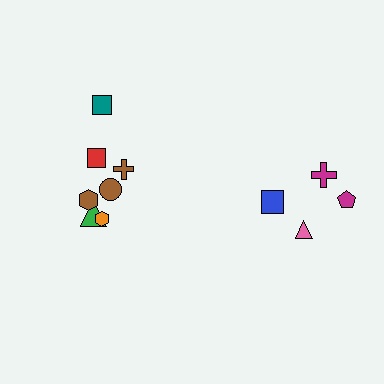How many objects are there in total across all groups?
There are 11 objects.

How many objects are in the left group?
There are 7 objects.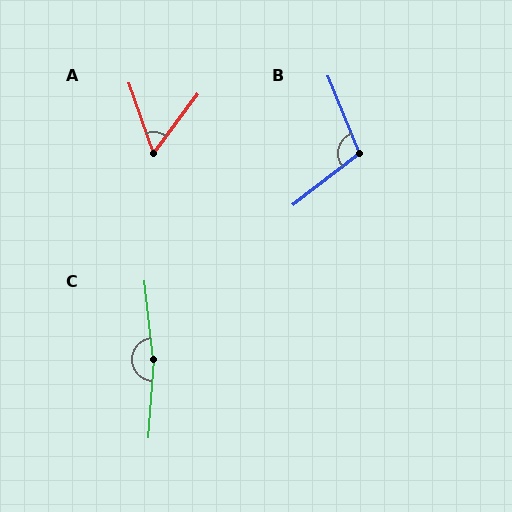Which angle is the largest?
C, at approximately 170 degrees.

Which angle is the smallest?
A, at approximately 56 degrees.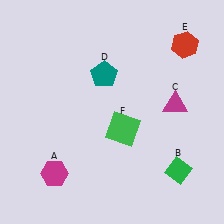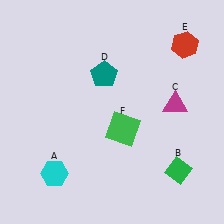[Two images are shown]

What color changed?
The hexagon (A) changed from magenta in Image 1 to cyan in Image 2.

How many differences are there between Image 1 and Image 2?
There is 1 difference between the two images.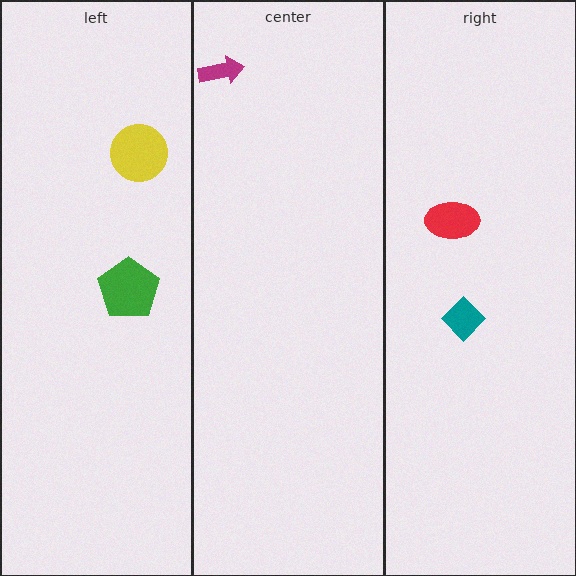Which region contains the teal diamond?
The right region.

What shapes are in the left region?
The yellow circle, the green pentagon.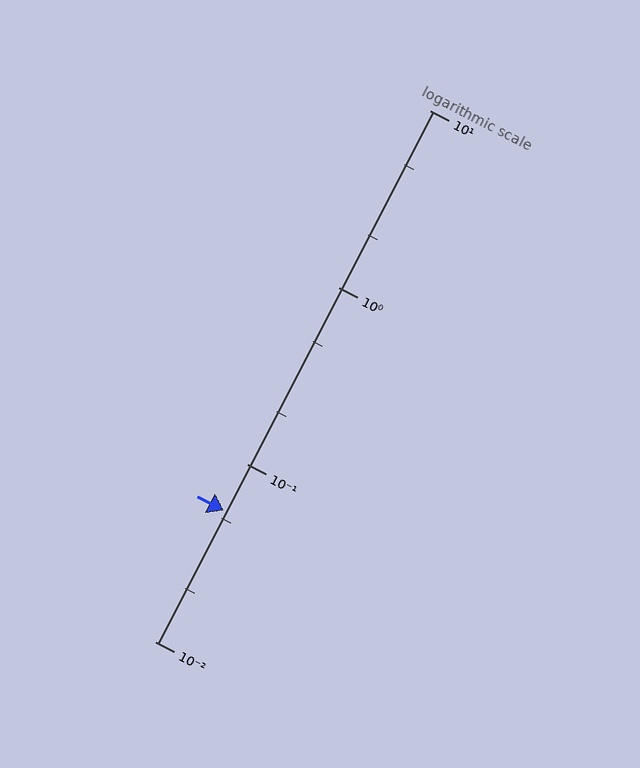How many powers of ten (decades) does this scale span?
The scale spans 3 decades, from 0.01 to 10.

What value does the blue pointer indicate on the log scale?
The pointer indicates approximately 0.055.